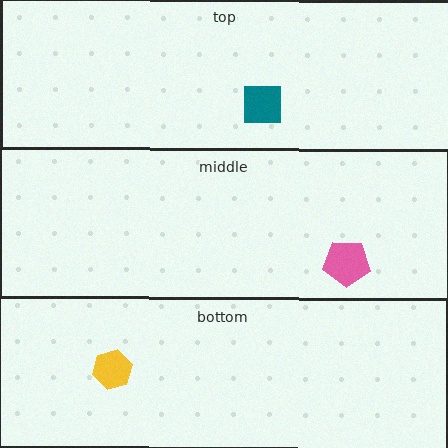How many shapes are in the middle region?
1.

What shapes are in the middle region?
The pink pentagon.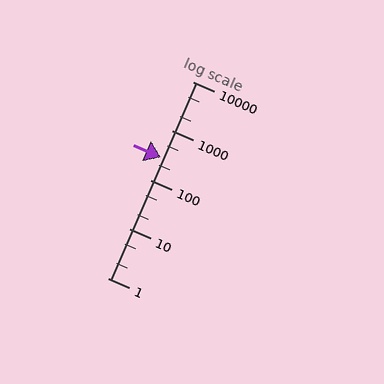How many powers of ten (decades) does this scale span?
The scale spans 4 decades, from 1 to 10000.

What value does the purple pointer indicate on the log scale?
The pointer indicates approximately 290.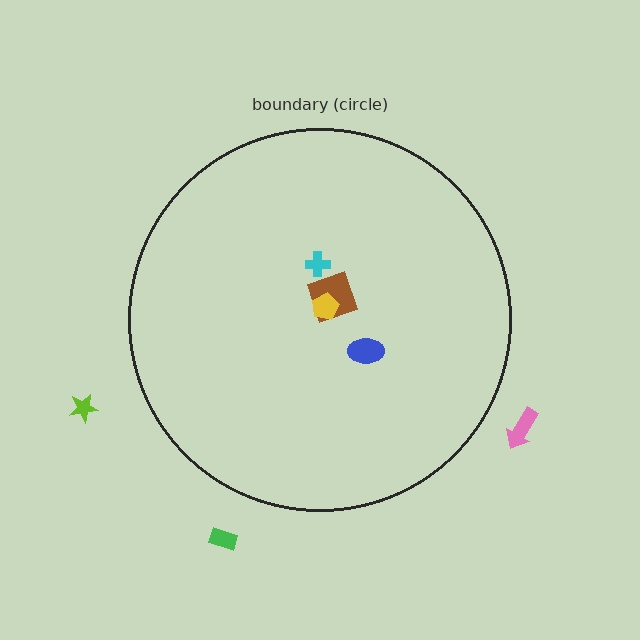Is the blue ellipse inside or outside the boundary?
Inside.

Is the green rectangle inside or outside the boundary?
Outside.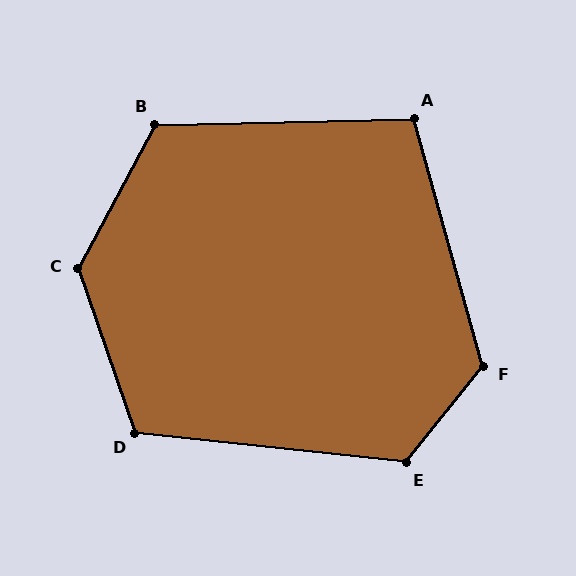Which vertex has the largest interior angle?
C, at approximately 133 degrees.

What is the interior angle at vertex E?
Approximately 123 degrees (obtuse).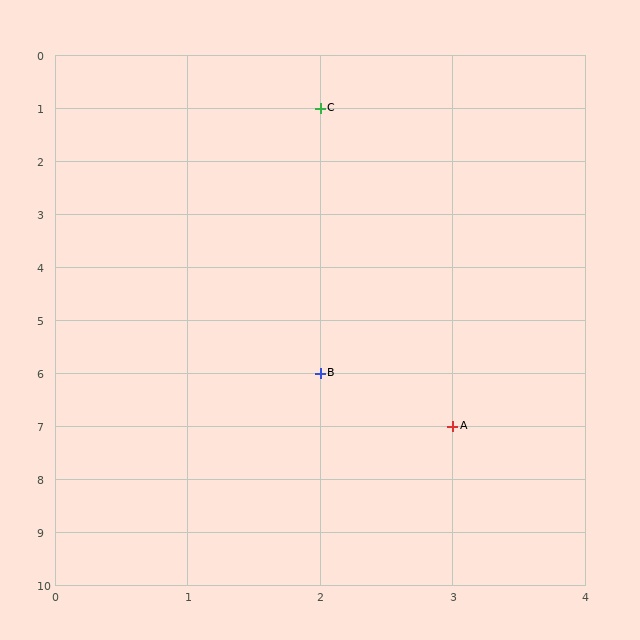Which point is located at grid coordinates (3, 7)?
Point A is at (3, 7).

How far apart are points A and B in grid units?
Points A and B are 1 column and 1 row apart (about 1.4 grid units diagonally).